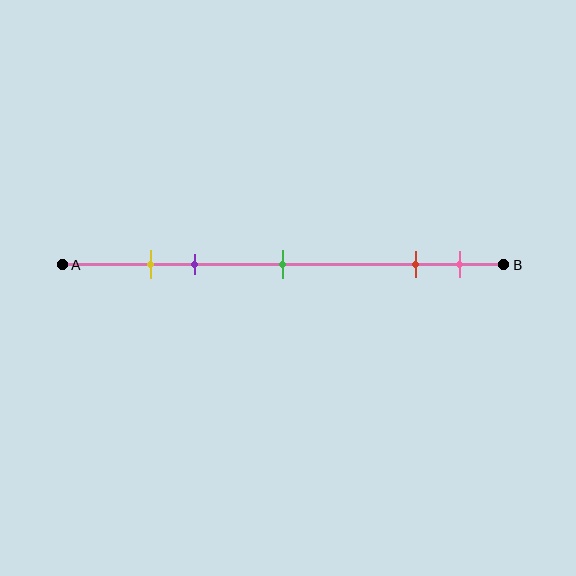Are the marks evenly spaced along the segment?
No, the marks are not evenly spaced.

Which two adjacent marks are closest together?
The yellow and purple marks are the closest adjacent pair.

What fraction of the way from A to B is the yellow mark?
The yellow mark is approximately 20% (0.2) of the way from A to B.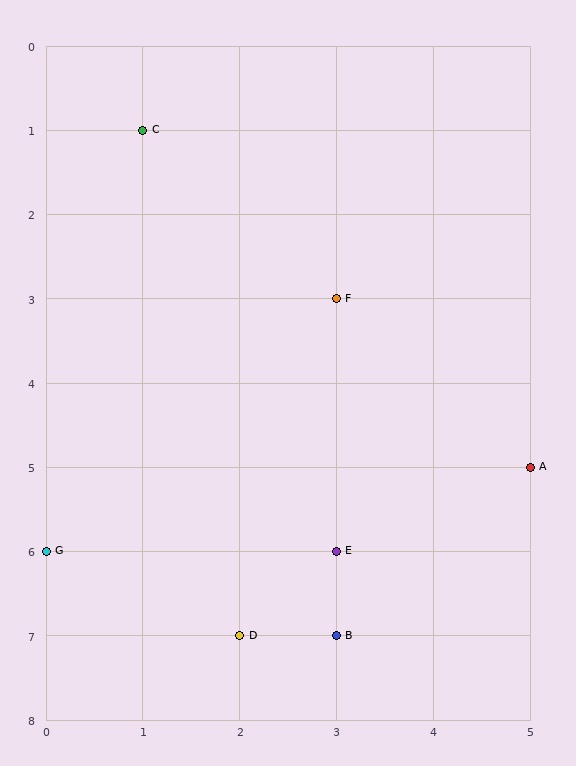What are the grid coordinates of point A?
Point A is at grid coordinates (5, 5).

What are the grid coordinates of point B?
Point B is at grid coordinates (3, 7).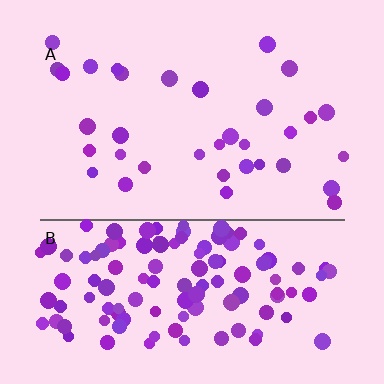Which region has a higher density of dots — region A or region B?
B (the bottom).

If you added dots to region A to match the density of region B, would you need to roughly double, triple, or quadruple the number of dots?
Approximately quadruple.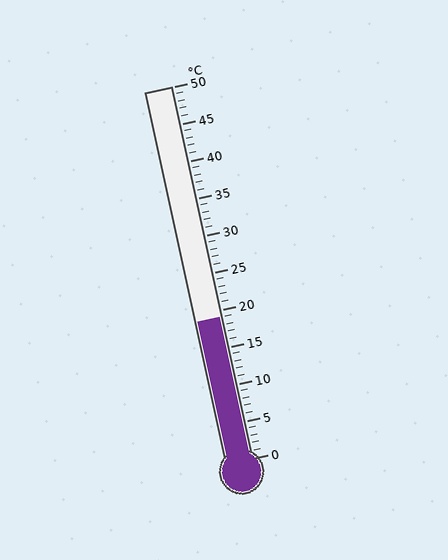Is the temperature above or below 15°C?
The temperature is above 15°C.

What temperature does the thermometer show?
The thermometer shows approximately 19°C.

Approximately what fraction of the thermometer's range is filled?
The thermometer is filled to approximately 40% of its range.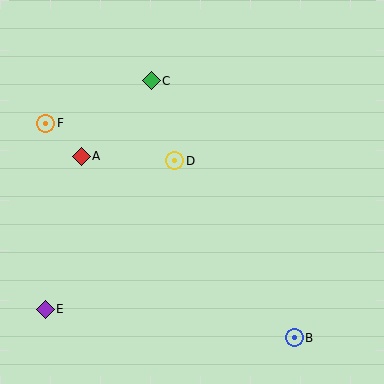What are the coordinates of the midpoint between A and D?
The midpoint between A and D is at (128, 158).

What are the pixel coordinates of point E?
Point E is at (45, 309).